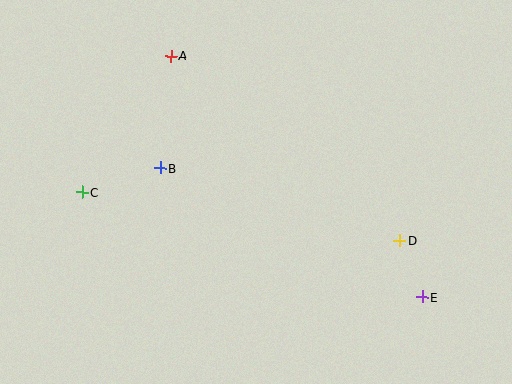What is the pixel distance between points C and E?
The distance between C and E is 356 pixels.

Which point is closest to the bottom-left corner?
Point C is closest to the bottom-left corner.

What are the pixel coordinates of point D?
Point D is at (399, 240).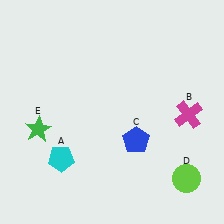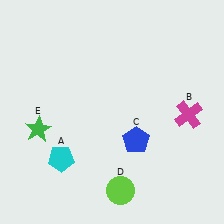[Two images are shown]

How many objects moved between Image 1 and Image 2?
1 object moved between the two images.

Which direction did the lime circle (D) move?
The lime circle (D) moved left.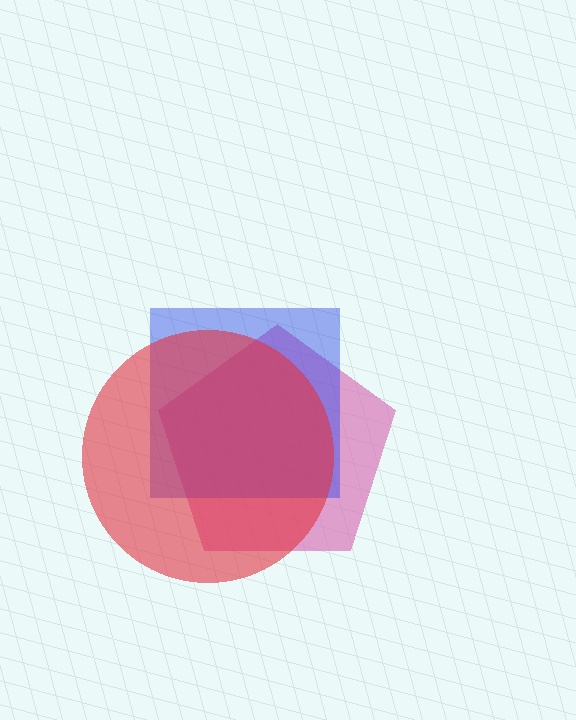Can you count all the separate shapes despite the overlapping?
Yes, there are 3 separate shapes.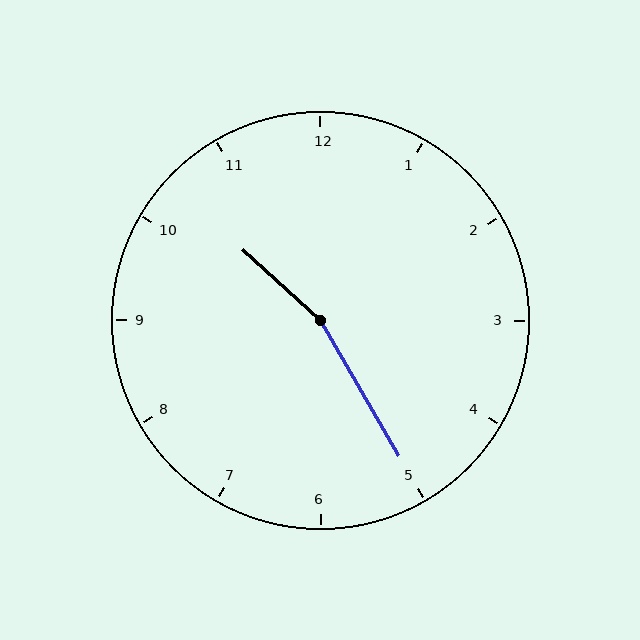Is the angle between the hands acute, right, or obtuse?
It is obtuse.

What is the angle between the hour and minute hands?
Approximately 162 degrees.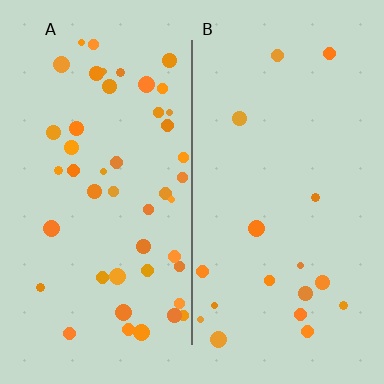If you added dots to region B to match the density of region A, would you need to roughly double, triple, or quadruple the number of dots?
Approximately triple.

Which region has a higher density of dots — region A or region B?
A (the left).